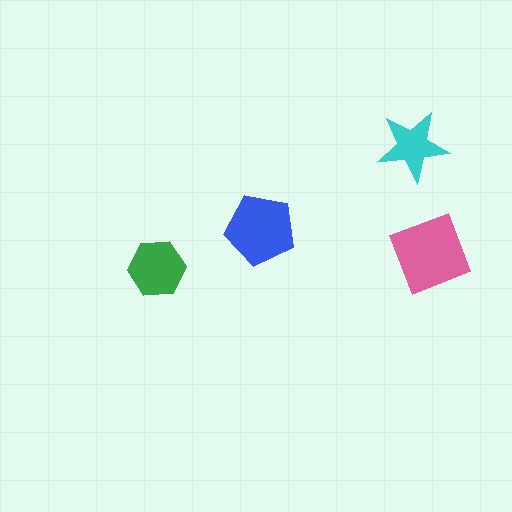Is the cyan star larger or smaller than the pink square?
Smaller.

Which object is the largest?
The pink square.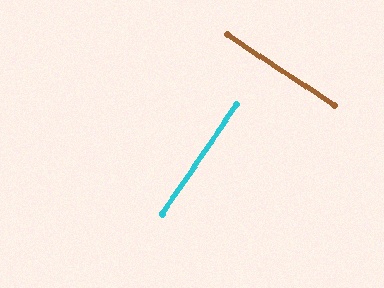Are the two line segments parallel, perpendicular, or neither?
Perpendicular — they meet at approximately 89°.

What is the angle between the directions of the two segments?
Approximately 89 degrees.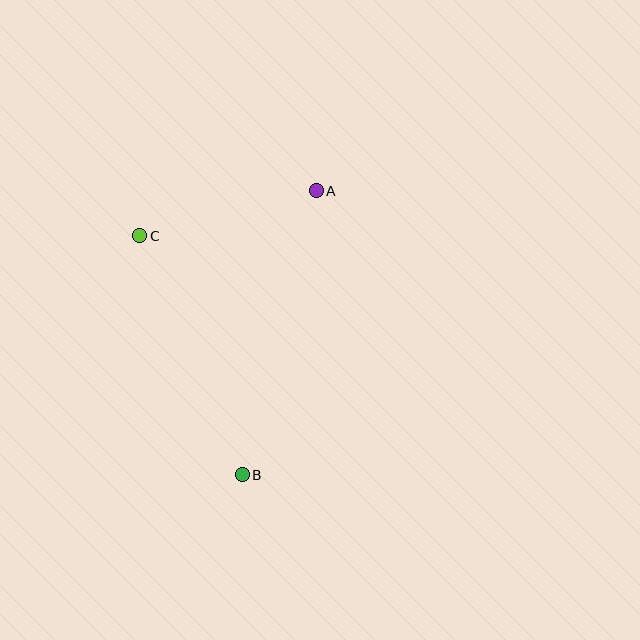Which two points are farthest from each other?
Points A and B are farthest from each other.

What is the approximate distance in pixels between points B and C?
The distance between B and C is approximately 260 pixels.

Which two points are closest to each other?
Points A and C are closest to each other.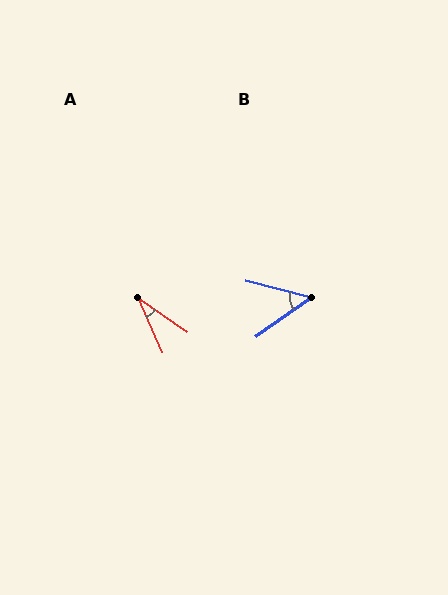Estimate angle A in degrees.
Approximately 32 degrees.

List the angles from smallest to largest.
A (32°), B (50°).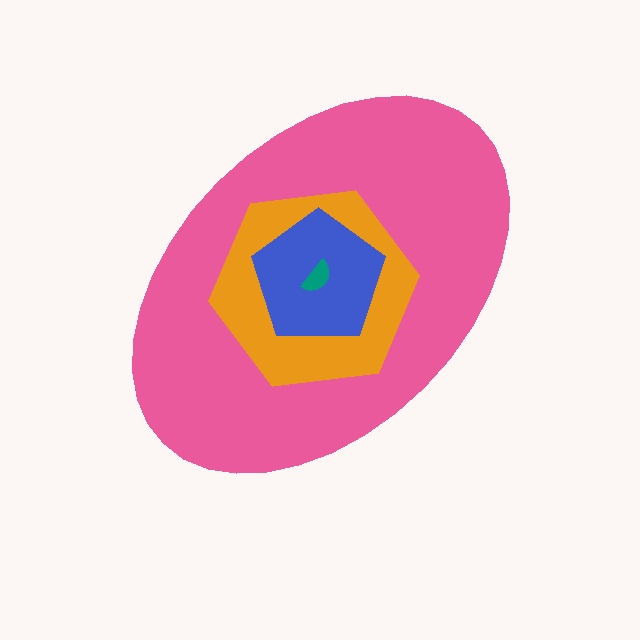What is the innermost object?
The teal semicircle.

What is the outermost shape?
The pink ellipse.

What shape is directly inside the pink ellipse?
The orange hexagon.